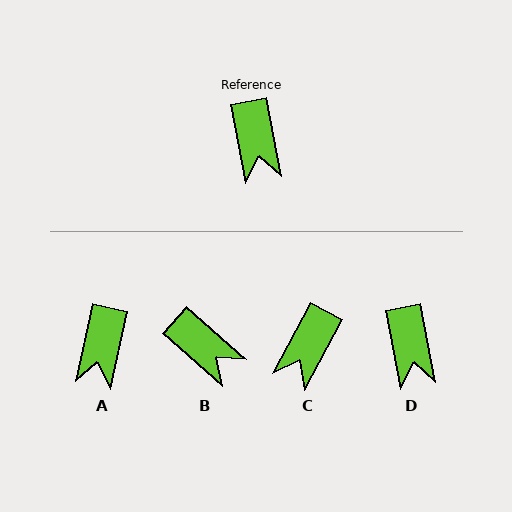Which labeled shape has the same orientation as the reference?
D.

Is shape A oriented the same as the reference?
No, it is off by about 24 degrees.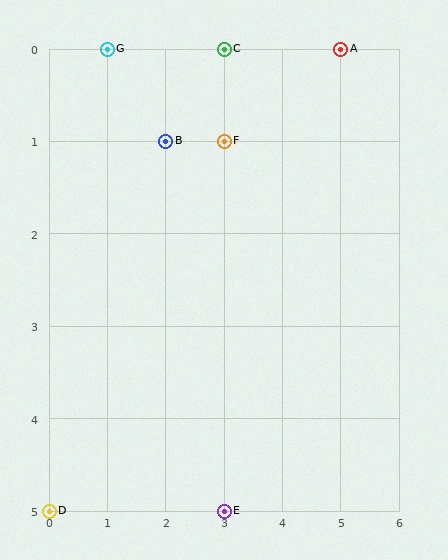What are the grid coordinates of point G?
Point G is at grid coordinates (1, 0).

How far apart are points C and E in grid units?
Points C and E are 5 rows apart.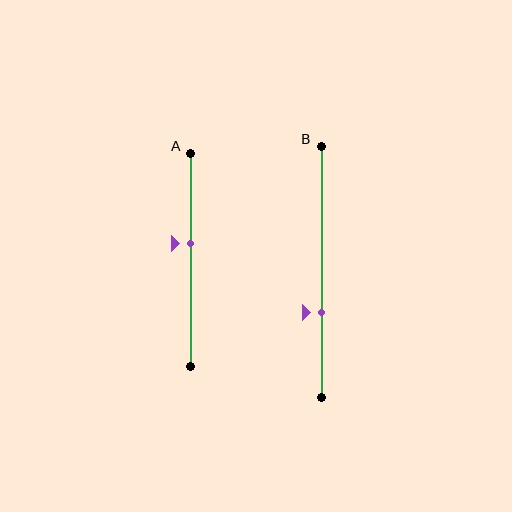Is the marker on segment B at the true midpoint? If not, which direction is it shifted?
No, the marker on segment B is shifted downward by about 16% of the segment length.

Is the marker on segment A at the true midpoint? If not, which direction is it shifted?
No, the marker on segment A is shifted upward by about 7% of the segment length.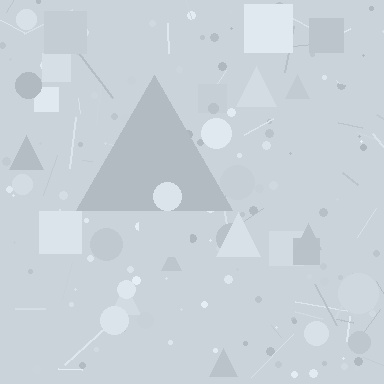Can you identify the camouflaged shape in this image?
The camouflaged shape is a triangle.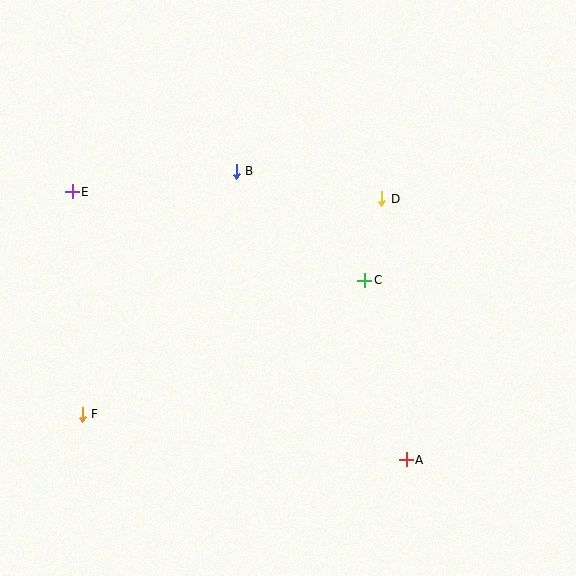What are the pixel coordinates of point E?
Point E is at (72, 192).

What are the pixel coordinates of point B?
Point B is at (236, 171).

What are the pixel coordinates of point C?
Point C is at (365, 280).